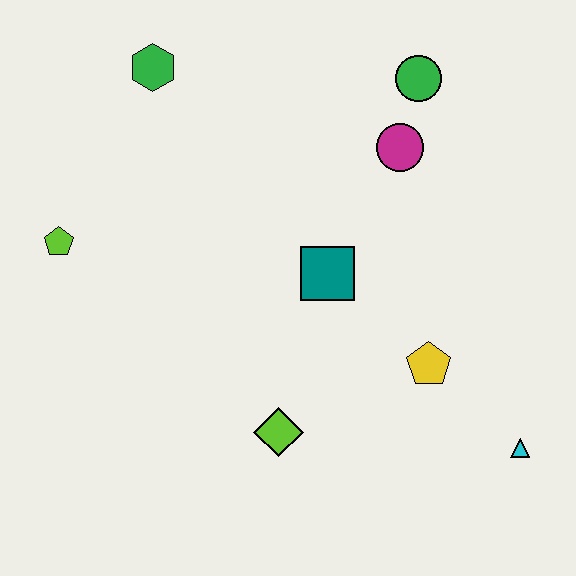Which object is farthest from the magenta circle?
The lime pentagon is farthest from the magenta circle.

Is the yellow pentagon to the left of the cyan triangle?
Yes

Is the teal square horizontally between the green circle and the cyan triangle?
No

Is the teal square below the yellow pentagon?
No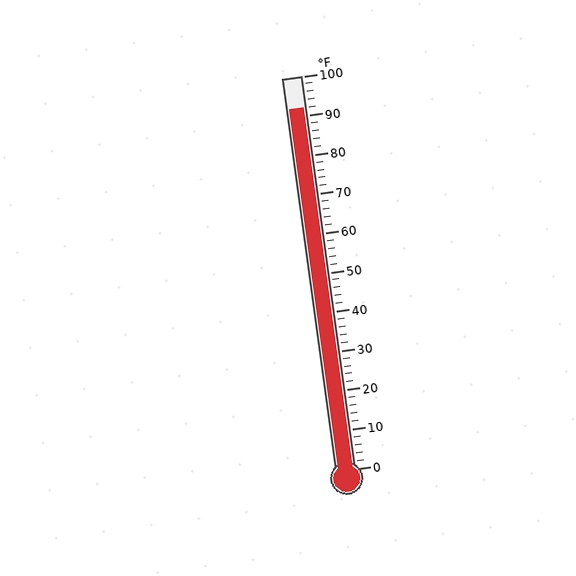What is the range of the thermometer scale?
The thermometer scale ranges from 0°F to 100°F.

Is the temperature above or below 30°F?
The temperature is above 30°F.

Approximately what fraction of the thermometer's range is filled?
The thermometer is filled to approximately 90% of its range.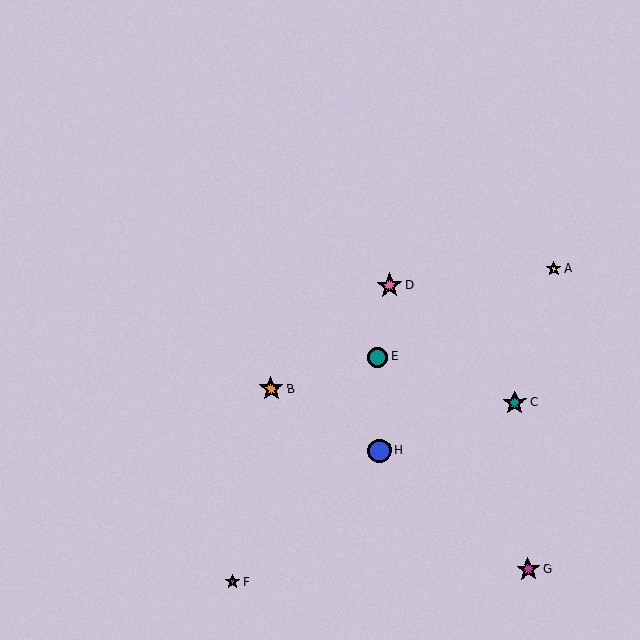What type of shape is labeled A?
Shape A is a yellow star.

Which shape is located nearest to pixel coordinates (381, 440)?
The blue circle (labeled H) at (379, 451) is nearest to that location.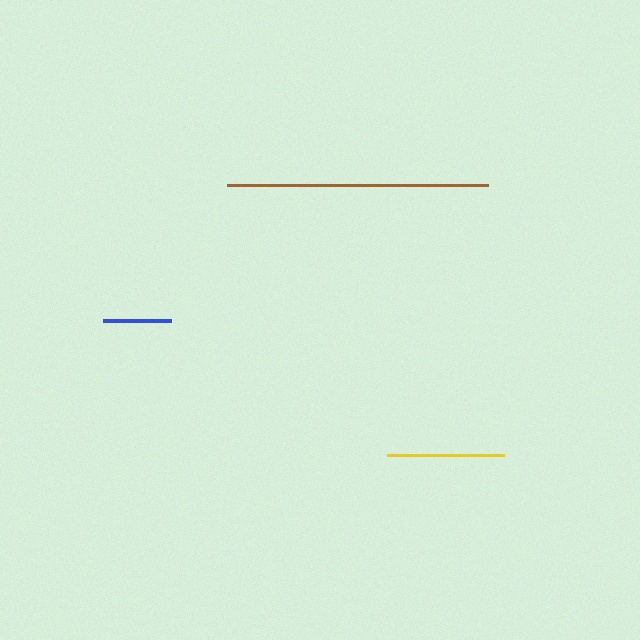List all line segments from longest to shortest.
From longest to shortest: brown, yellow, blue.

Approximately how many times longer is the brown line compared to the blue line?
The brown line is approximately 3.9 times the length of the blue line.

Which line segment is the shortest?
The blue line is the shortest at approximately 68 pixels.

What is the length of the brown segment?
The brown segment is approximately 261 pixels long.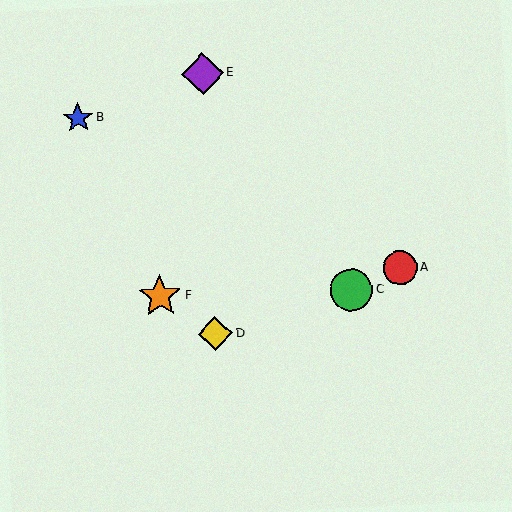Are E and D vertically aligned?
Yes, both are at x≈203.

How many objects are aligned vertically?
2 objects (D, E) are aligned vertically.